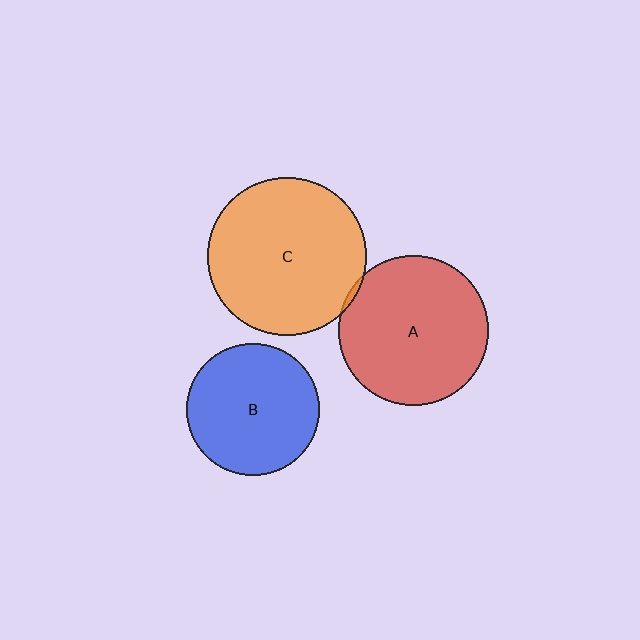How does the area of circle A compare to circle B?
Approximately 1.3 times.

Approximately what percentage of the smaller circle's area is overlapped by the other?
Approximately 5%.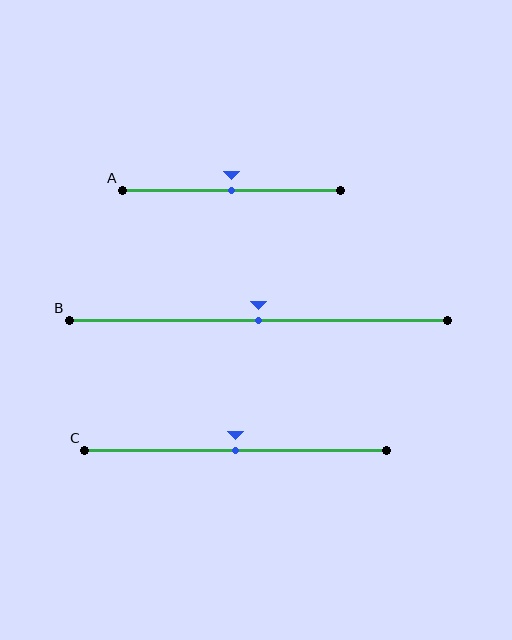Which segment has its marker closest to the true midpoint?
Segment A has its marker closest to the true midpoint.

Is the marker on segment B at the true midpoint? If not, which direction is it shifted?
Yes, the marker on segment B is at the true midpoint.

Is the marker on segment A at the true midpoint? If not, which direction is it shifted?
Yes, the marker on segment A is at the true midpoint.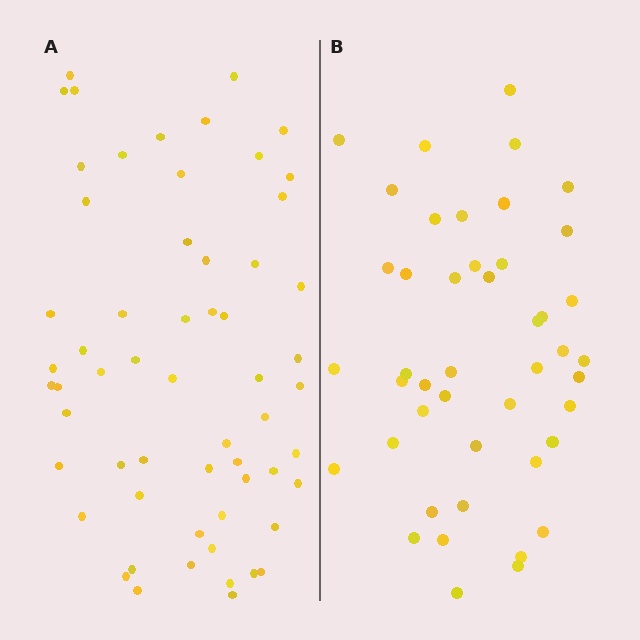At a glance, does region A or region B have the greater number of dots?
Region A (the left region) has more dots.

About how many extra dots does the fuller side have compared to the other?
Region A has approximately 15 more dots than region B.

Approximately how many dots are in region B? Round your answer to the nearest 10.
About 40 dots. (The exact count is 45, which rounds to 40.)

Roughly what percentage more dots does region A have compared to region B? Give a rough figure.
About 30% more.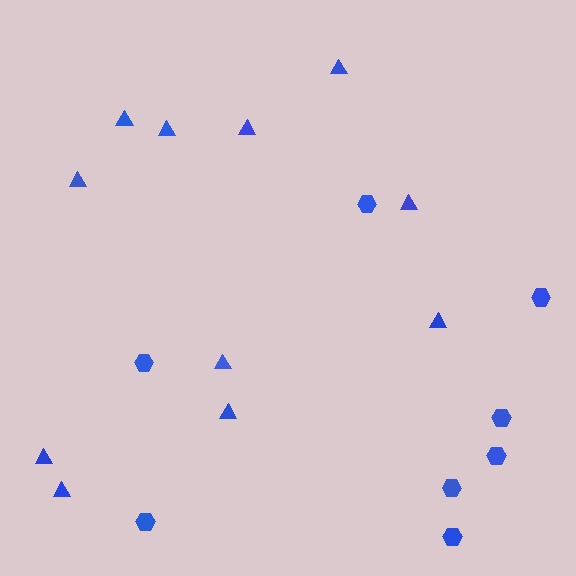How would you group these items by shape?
There are 2 groups: one group of triangles (11) and one group of hexagons (8).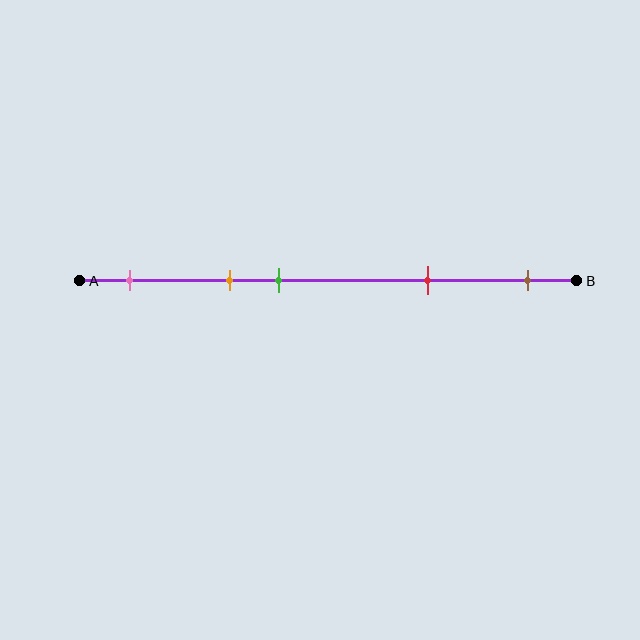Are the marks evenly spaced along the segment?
No, the marks are not evenly spaced.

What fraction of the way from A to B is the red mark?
The red mark is approximately 70% (0.7) of the way from A to B.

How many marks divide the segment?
There are 5 marks dividing the segment.